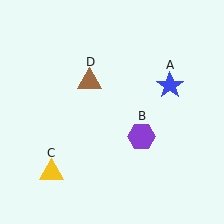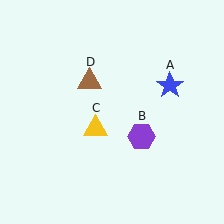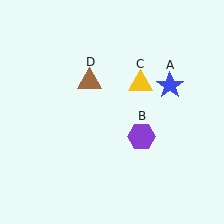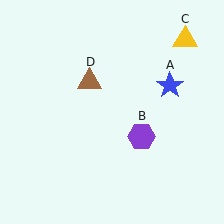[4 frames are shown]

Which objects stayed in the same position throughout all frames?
Blue star (object A) and purple hexagon (object B) and brown triangle (object D) remained stationary.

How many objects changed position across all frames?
1 object changed position: yellow triangle (object C).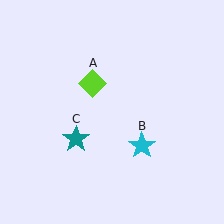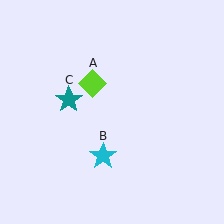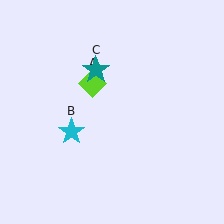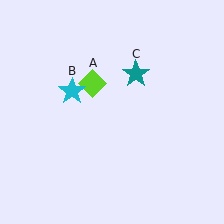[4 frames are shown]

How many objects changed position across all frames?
2 objects changed position: cyan star (object B), teal star (object C).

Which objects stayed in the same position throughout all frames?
Lime diamond (object A) remained stationary.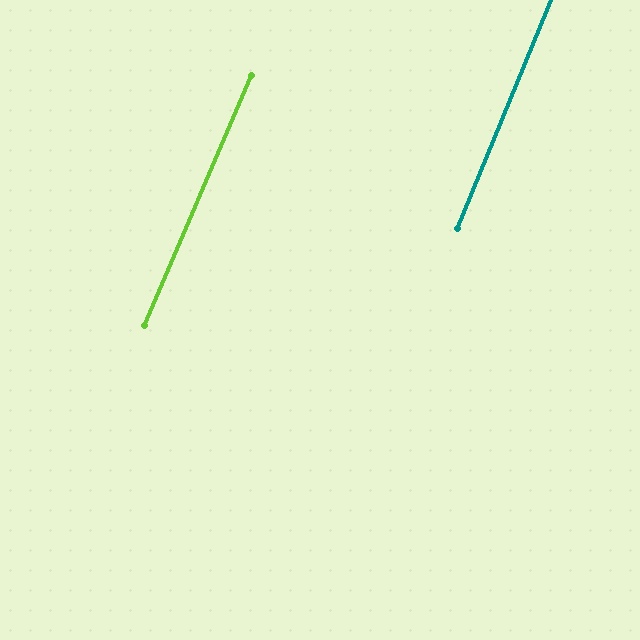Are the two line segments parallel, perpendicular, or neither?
Parallel — their directions differ by only 0.8°.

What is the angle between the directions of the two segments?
Approximately 1 degree.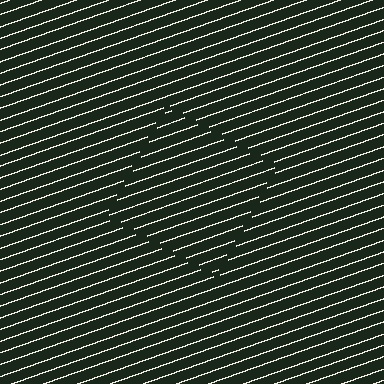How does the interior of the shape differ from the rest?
The interior of the shape contains the same grating, shifted by half a period — the contour is defined by the phase discontinuity where line-ends from the inner and outer gratings abut.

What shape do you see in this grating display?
An illusory square. The interior of the shape contains the same grating, shifted by half a period — the contour is defined by the phase discontinuity where line-ends from the inner and outer gratings abut.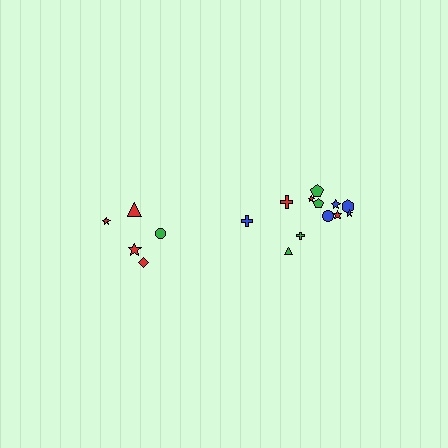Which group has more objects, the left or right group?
The right group.